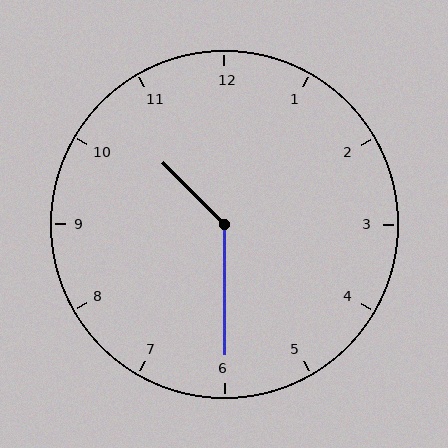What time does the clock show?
10:30.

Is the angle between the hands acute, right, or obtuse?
It is obtuse.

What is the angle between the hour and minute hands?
Approximately 135 degrees.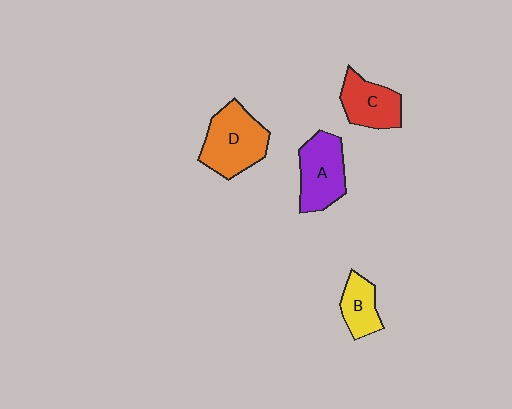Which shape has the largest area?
Shape D (orange).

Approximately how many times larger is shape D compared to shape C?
Approximately 1.4 times.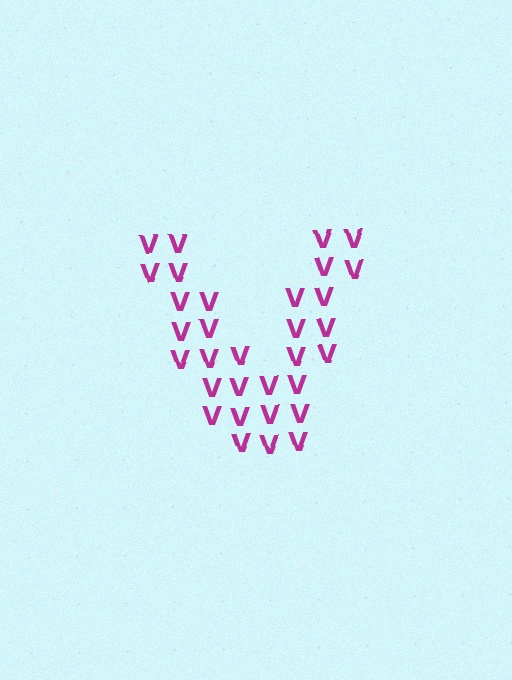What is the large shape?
The large shape is the letter V.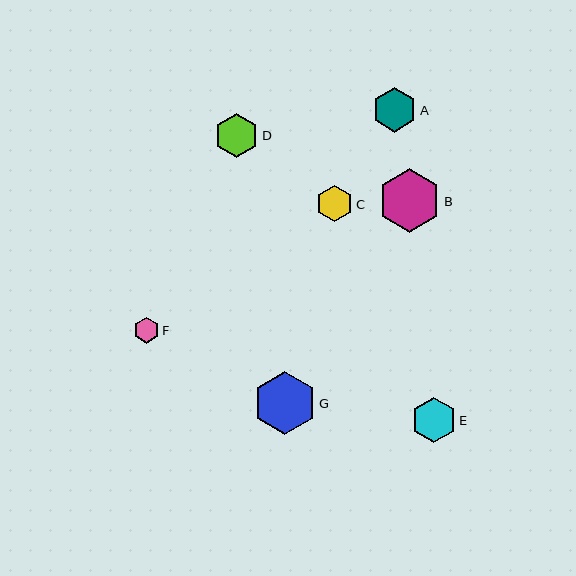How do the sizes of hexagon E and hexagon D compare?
Hexagon E and hexagon D are approximately the same size.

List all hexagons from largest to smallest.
From largest to smallest: B, G, E, A, D, C, F.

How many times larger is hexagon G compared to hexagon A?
Hexagon G is approximately 1.4 times the size of hexagon A.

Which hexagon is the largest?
Hexagon B is the largest with a size of approximately 63 pixels.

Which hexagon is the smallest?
Hexagon F is the smallest with a size of approximately 26 pixels.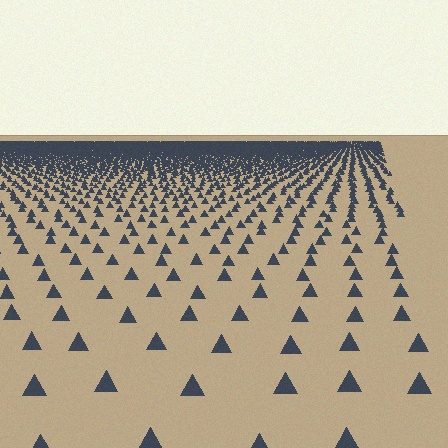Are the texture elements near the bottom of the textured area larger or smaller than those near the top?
Larger. Near the bottom, elements are closer to the viewer and appear at a bigger on-screen size.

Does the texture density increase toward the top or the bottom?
Density increases toward the top.